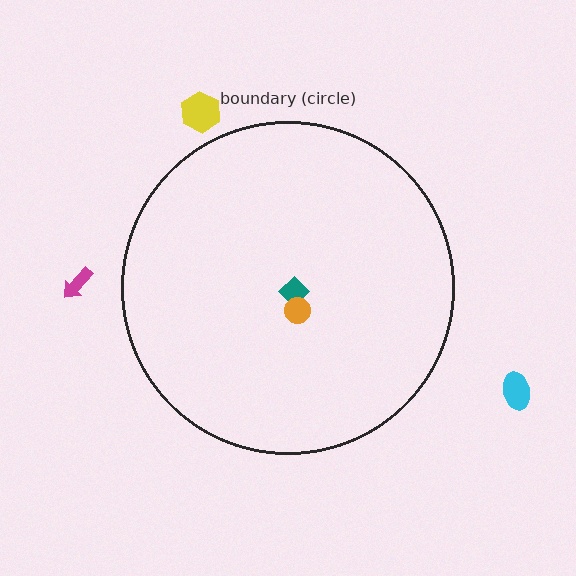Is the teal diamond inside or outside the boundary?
Inside.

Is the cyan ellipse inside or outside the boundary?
Outside.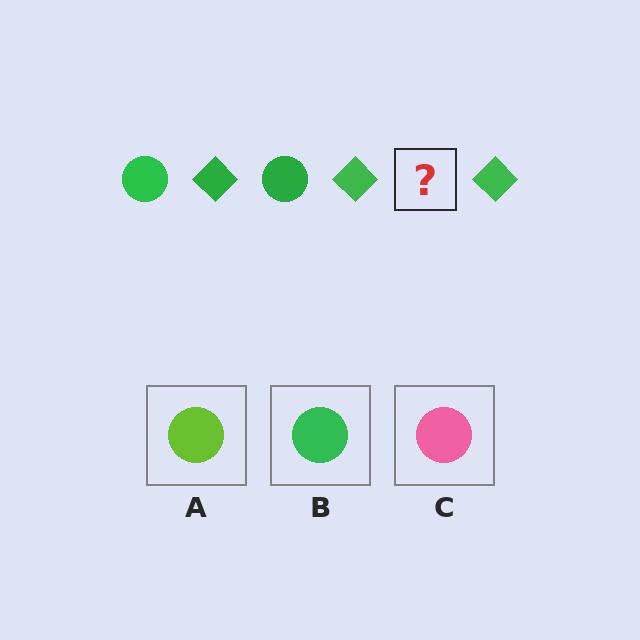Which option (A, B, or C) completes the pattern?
B.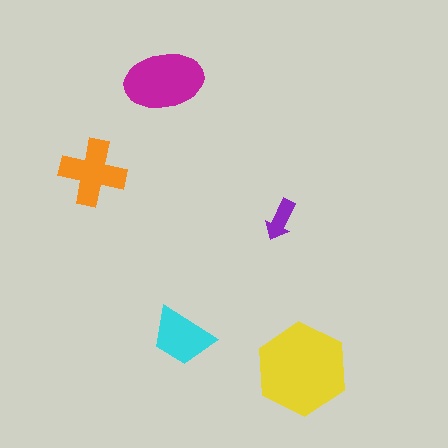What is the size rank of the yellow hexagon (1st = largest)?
1st.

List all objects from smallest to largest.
The purple arrow, the cyan trapezoid, the orange cross, the magenta ellipse, the yellow hexagon.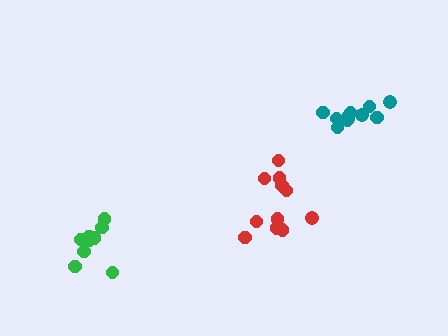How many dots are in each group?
Group 1: 11 dots, Group 2: 9 dots, Group 3: 11 dots (31 total).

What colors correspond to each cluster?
The clusters are colored: red, green, teal.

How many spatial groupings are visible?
There are 3 spatial groupings.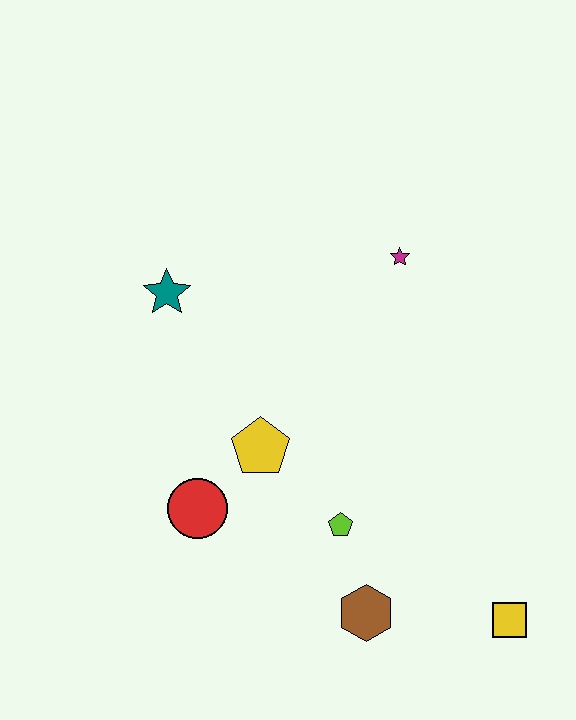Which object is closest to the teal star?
The yellow pentagon is closest to the teal star.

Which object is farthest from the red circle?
The yellow square is farthest from the red circle.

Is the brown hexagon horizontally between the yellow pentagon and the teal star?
No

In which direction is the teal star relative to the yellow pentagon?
The teal star is above the yellow pentagon.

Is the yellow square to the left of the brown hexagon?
No